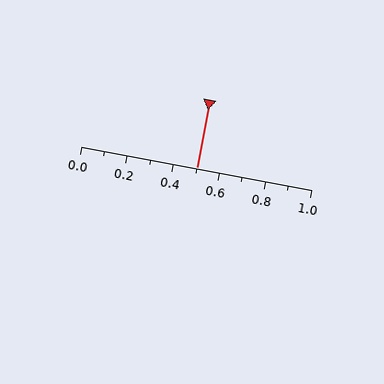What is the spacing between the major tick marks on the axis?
The major ticks are spaced 0.2 apart.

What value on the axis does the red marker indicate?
The marker indicates approximately 0.5.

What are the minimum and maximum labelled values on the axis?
The axis runs from 0.0 to 1.0.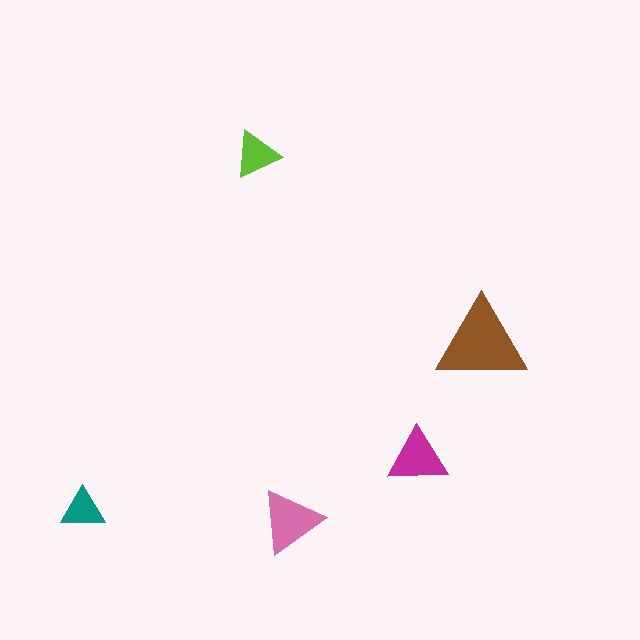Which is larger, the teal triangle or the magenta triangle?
The magenta one.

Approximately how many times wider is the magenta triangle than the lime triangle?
About 1.5 times wider.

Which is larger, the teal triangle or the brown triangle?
The brown one.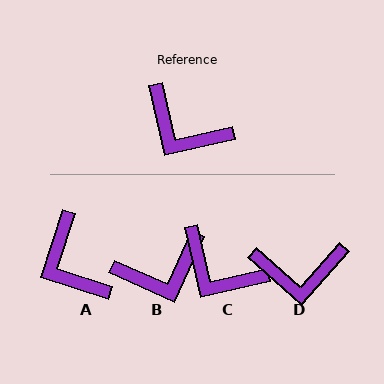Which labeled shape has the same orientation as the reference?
C.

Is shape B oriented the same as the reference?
No, it is off by about 53 degrees.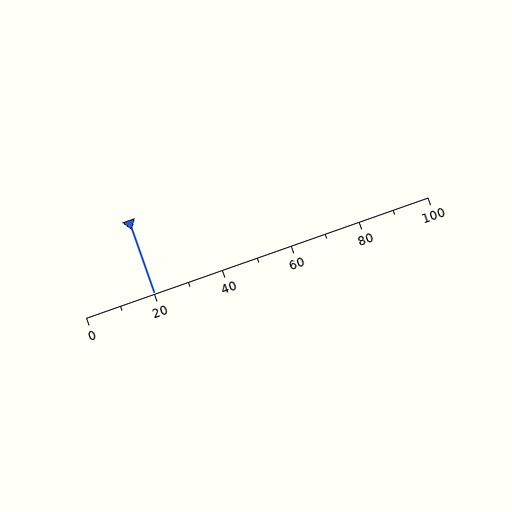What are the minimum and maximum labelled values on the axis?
The axis runs from 0 to 100.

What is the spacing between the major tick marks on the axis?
The major ticks are spaced 20 apart.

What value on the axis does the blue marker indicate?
The marker indicates approximately 20.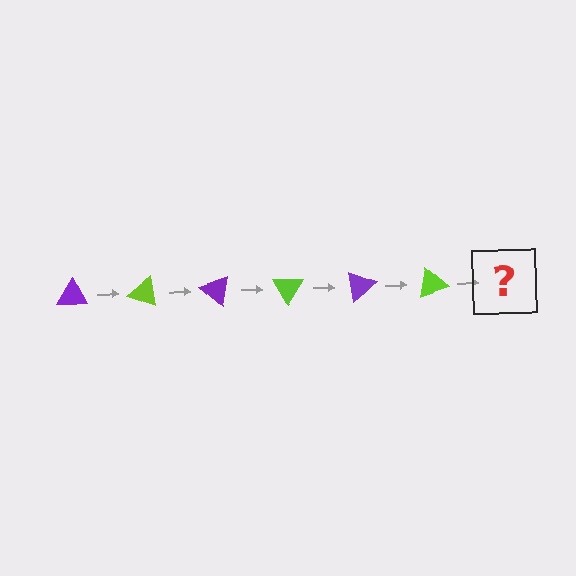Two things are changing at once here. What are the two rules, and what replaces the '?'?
The two rules are that it rotates 20 degrees each step and the color cycles through purple and lime. The '?' should be a purple triangle, rotated 120 degrees from the start.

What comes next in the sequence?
The next element should be a purple triangle, rotated 120 degrees from the start.